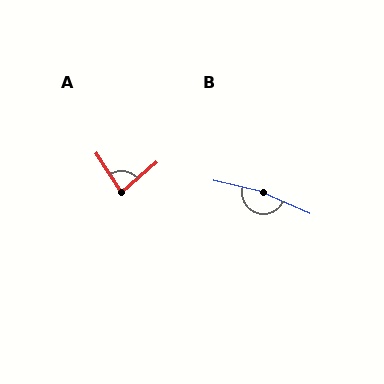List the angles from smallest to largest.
A (83°), B (169°).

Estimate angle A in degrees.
Approximately 83 degrees.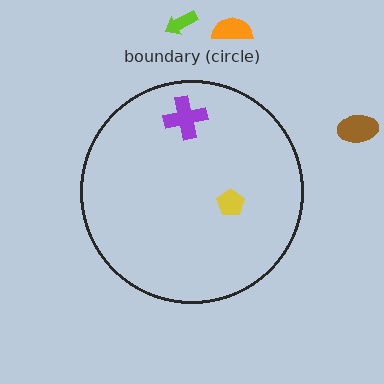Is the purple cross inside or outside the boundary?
Inside.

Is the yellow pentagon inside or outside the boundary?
Inside.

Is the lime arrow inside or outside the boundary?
Outside.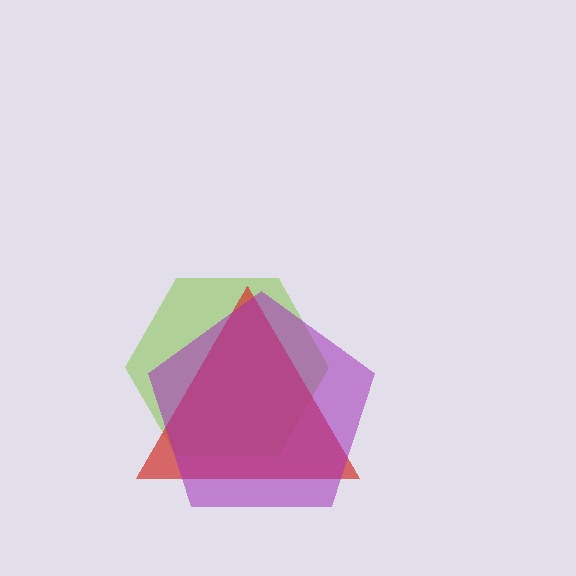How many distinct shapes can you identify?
There are 3 distinct shapes: a lime hexagon, a red triangle, a purple pentagon.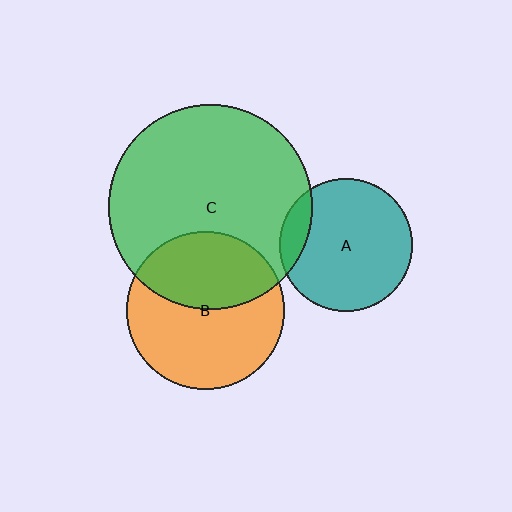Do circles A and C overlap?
Yes.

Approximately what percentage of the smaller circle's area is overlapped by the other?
Approximately 10%.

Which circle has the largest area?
Circle C (green).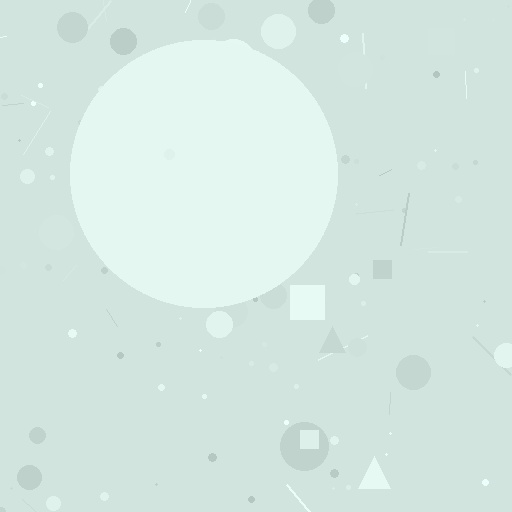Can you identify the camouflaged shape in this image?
The camouflaged shape is a circle.